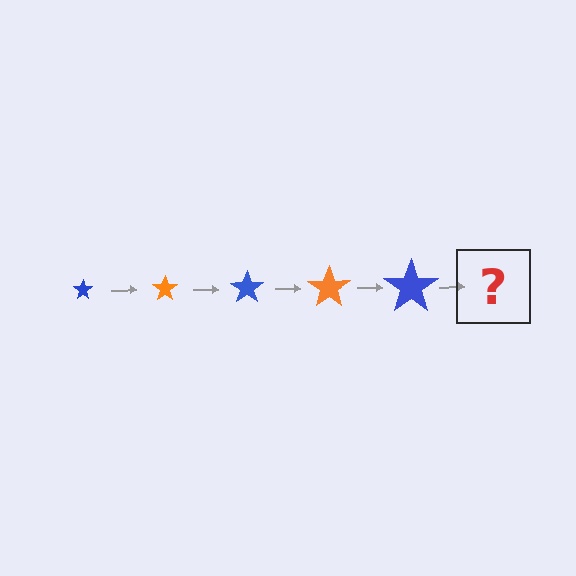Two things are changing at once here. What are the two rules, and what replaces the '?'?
The two rules are that the star grows larger each step and the color cycles through blue and orange. The '?' should be an orange star, larger than the previous one.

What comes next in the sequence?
The next element should be an orange star, larger than the previous one.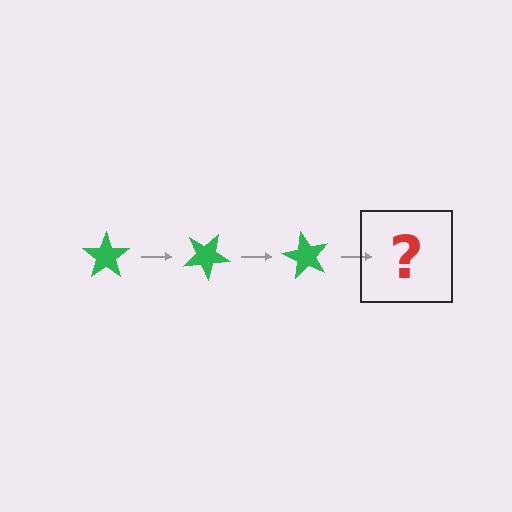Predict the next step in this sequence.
The next step is a green star rotated 90 degrees.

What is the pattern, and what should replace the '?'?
The pattern is that the star rotates 30 degrees each step. The '?' should be a green star rotated 90 degrees.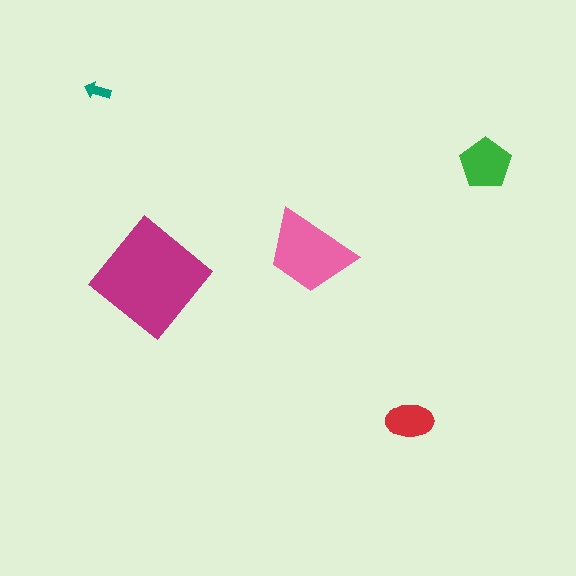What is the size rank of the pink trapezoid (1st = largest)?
2nd.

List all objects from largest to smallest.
The magenta diamond, the pink trapezoid, the green pentagon, the red ellipse, the teal arrow.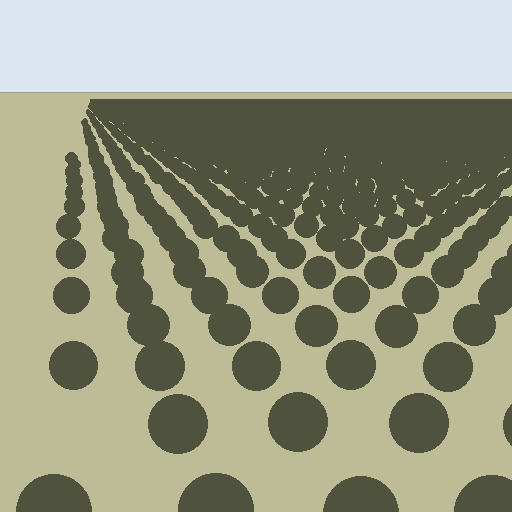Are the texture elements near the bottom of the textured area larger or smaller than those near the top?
Larger. Near the bottom, elements are closer to the viewer and appear at a bigger on-screen size.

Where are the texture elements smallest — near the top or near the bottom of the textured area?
Near the top.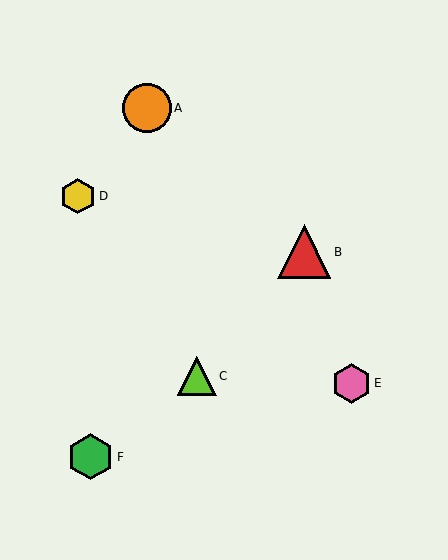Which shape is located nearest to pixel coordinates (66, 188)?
The yellow hexagon (labeled D) at (78, 196) is nearest to that location.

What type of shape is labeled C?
Shape C is a lime triangle.